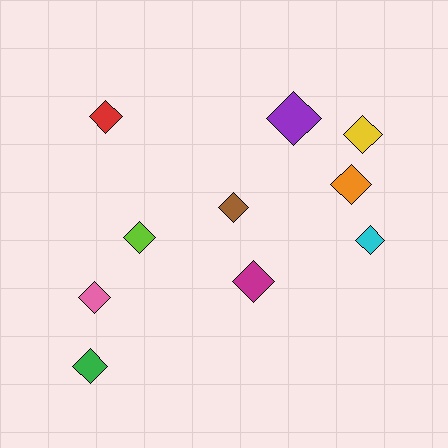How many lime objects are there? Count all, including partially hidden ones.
There is 1 lime object.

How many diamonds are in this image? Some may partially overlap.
There are 10 diamonds.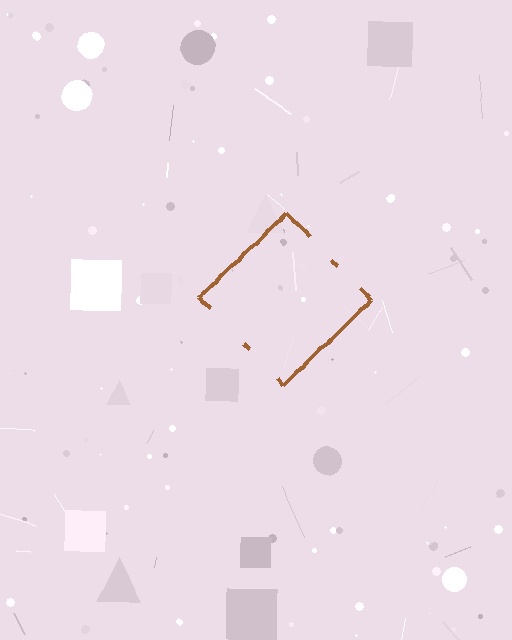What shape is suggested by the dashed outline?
The dashed outline suggests a diamond.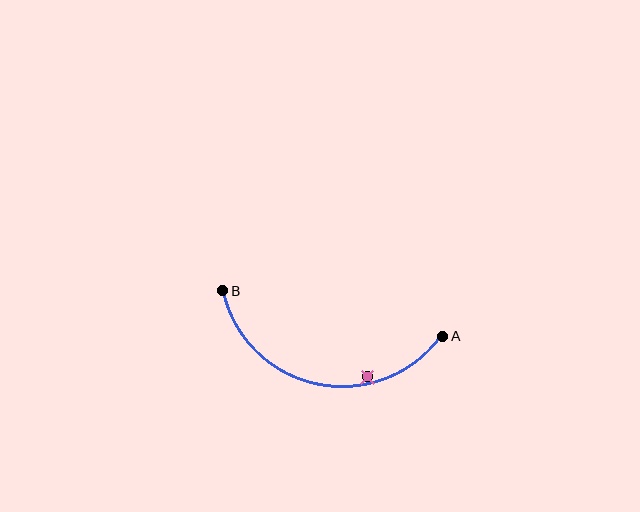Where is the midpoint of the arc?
The arc midpoint is the point on the curve farthest from the straight line joining A and B. It sits below that line.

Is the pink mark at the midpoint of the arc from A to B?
No — the pink mark does not lie on the arc at all. It sits slightly inside the curve.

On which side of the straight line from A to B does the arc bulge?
The arc bulges below the straight line connecting A and B.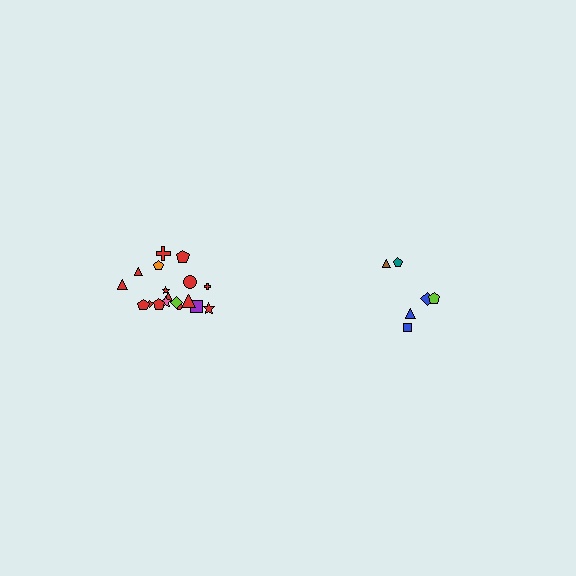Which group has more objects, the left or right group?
The left group.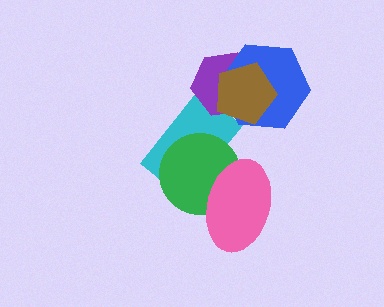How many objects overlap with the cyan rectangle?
3 objects overlap with the cyan rectangle.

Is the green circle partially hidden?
Yes, it is partially covered by another shape.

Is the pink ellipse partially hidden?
No, no other shape covers it.